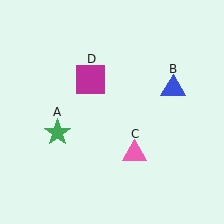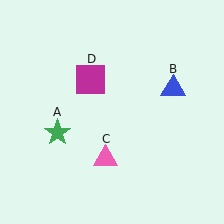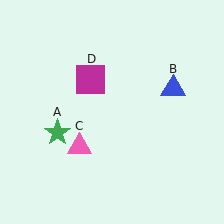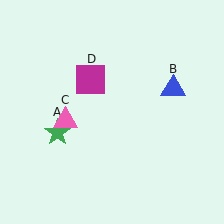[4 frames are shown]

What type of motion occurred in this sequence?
The pink triangle (object C) rotated clockwise around the center of the scene.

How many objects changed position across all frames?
1 object changed position: pink triangle (object C).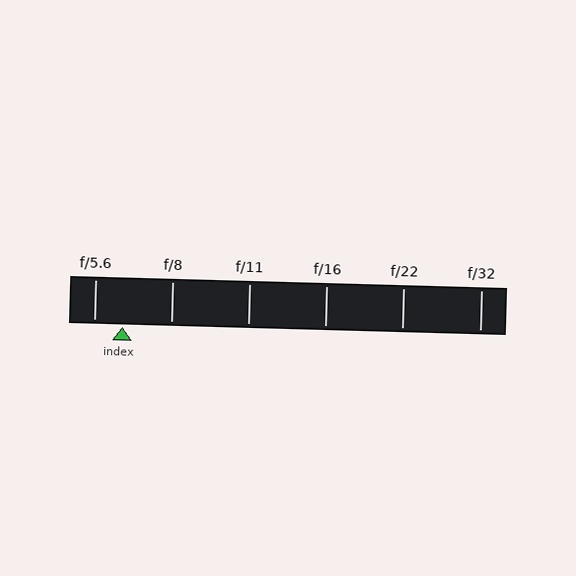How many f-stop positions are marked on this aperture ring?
There are 6 f-stop positions marked.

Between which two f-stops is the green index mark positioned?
The index mark is between f/5.6 and f/8.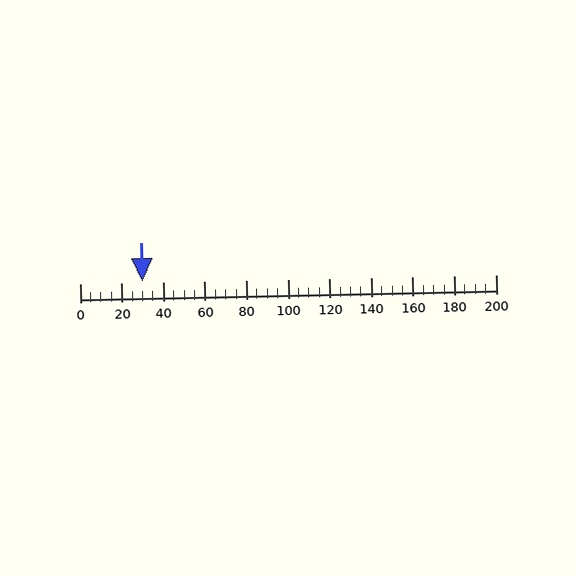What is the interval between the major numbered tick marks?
The major tick marks are spaced 20 units apart.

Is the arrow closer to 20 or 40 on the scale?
The arrow is closer to 40.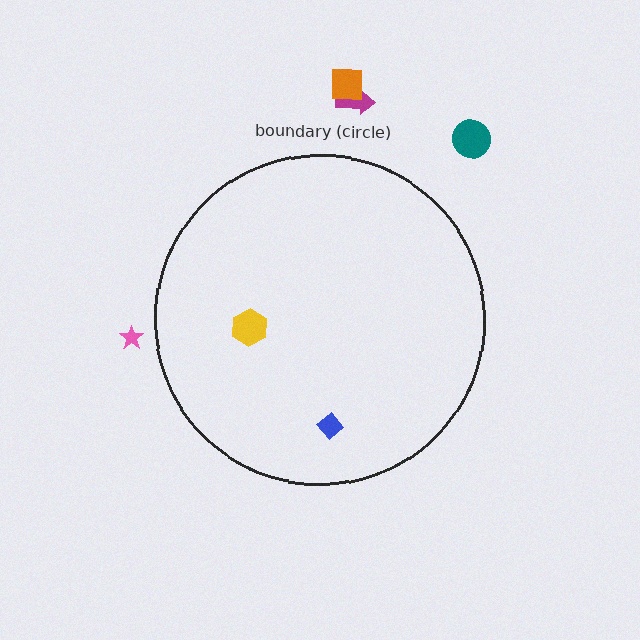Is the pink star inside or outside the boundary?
Outside.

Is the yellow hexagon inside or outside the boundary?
Inside.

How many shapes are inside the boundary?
2 inside, 4 outside.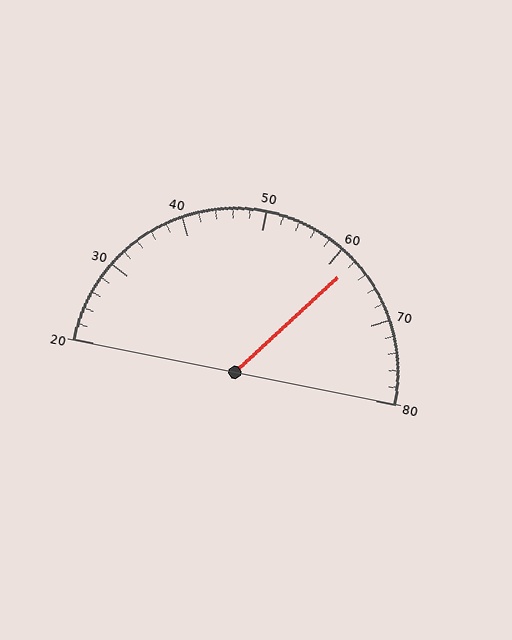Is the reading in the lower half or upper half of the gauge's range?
The reading is in the upper half of the range (20 to 80).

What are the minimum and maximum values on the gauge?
The gauge ranges from 20 to 80.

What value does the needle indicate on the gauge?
The needle indicates approximately 62.